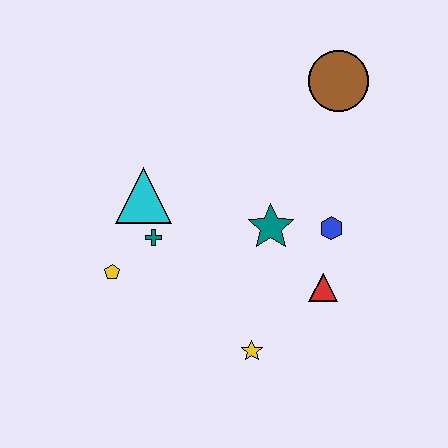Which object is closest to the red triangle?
The blue hexagon is closest to the red triangle.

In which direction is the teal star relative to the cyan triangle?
The teal star is to the right of the cyan triangle.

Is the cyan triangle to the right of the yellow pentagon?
Yes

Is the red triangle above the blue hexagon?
No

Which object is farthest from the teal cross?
The brown circle is farthest from the teal cross.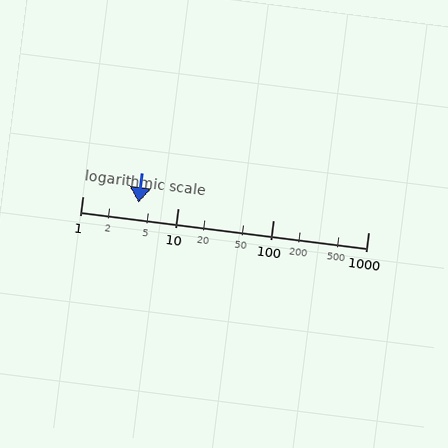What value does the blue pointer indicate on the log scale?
The pointer indicates approximately 3.9.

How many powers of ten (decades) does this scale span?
The scale spans 3 decades, from 1 to 1000.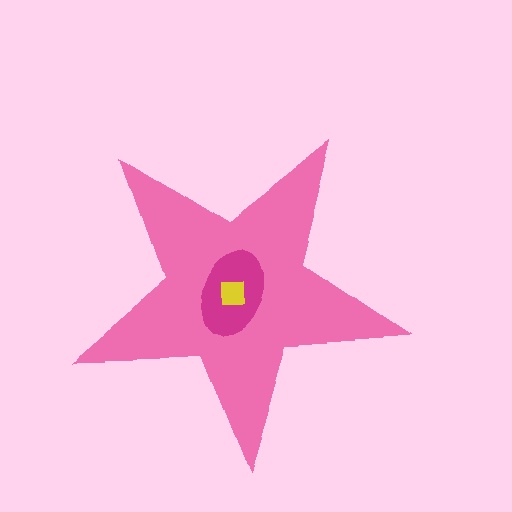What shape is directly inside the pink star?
The magenta ellipse.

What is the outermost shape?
The pink star.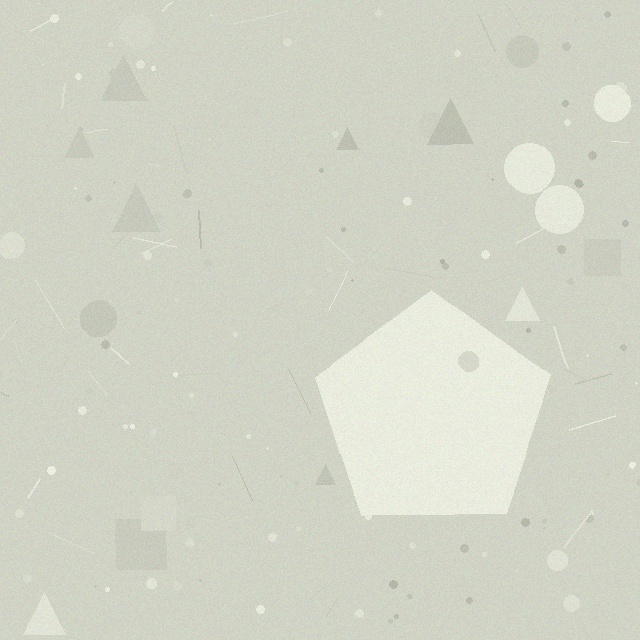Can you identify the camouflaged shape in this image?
The camouflaged shape is a pentagon.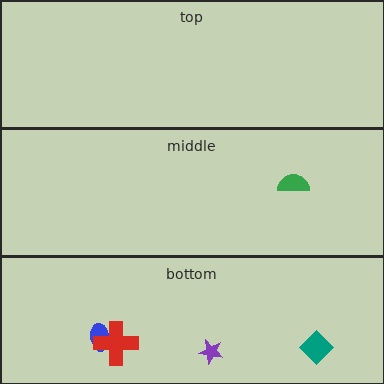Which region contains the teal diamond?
The bottom region.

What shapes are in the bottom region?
The blue ellipse, the red cross, the teal diamond, the purple star.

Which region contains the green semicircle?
The middle region.